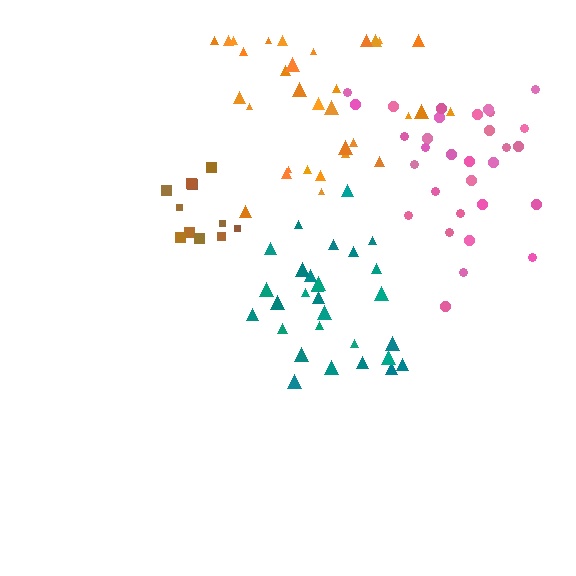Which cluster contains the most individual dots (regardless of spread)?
Orange (33).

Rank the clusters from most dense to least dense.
brown, teal, pink, orange.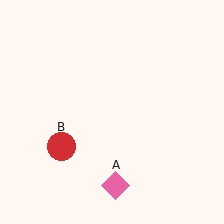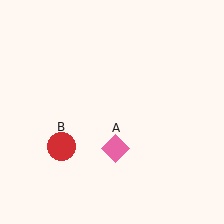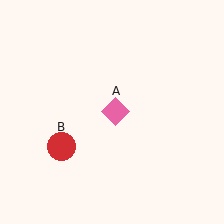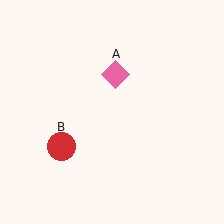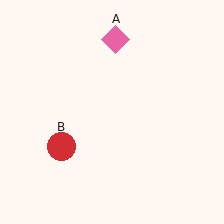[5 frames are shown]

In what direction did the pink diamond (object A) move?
The pink diamond (object A) moved up.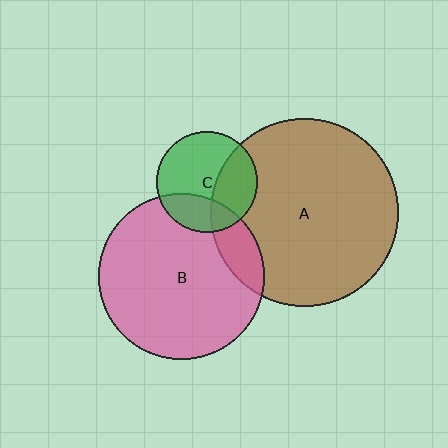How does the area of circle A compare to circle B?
Approximately 1.3 times.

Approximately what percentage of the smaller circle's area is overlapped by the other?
Approximately 15%.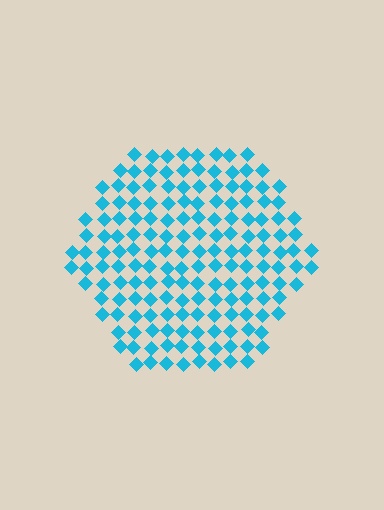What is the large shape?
The large shape is a hexagon.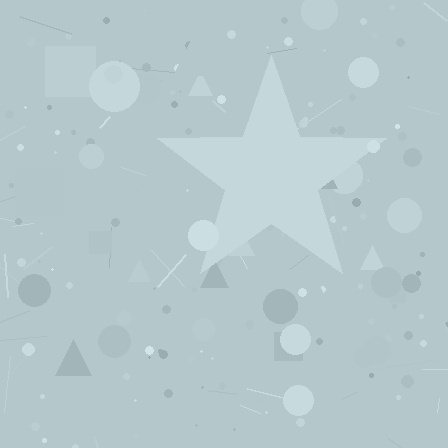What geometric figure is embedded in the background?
A star is embedded in the background.